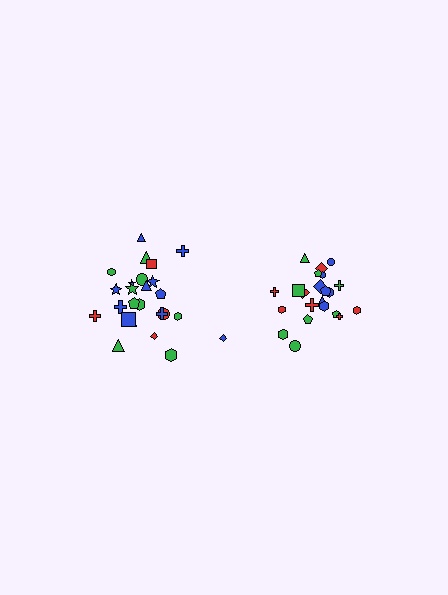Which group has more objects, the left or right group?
The left group.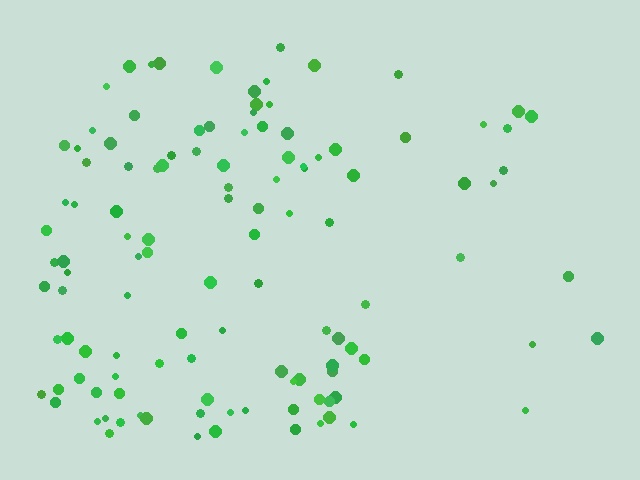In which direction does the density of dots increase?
From right to left, with the left side densest.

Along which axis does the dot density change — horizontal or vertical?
Horizontal.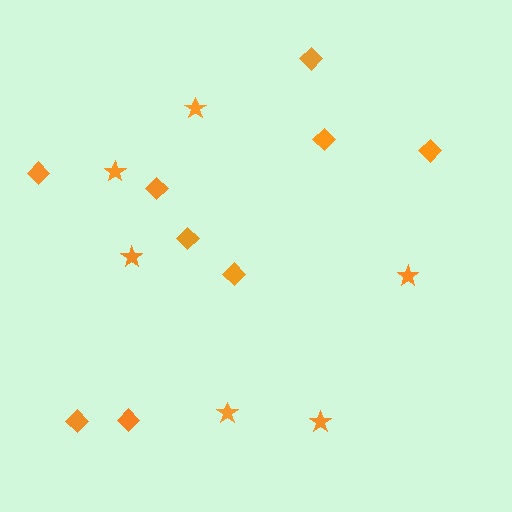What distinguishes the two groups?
There are 2 groups: one group of diamonds (9) and one group of stars (6).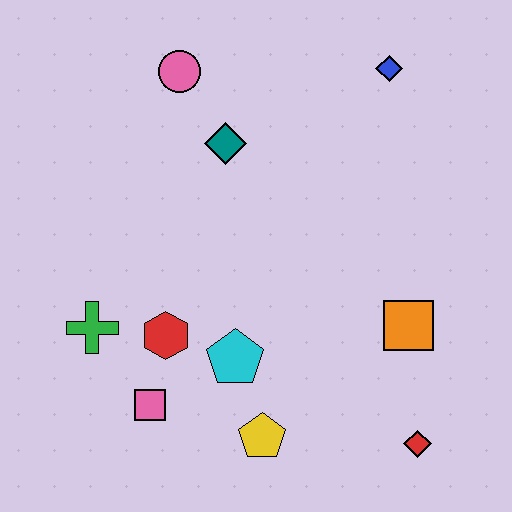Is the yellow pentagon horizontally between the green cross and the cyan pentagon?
No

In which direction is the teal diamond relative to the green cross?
The teal diamond is above the green cross.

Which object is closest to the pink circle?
The teal diamond is closest to the pink circle.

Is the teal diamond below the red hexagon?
No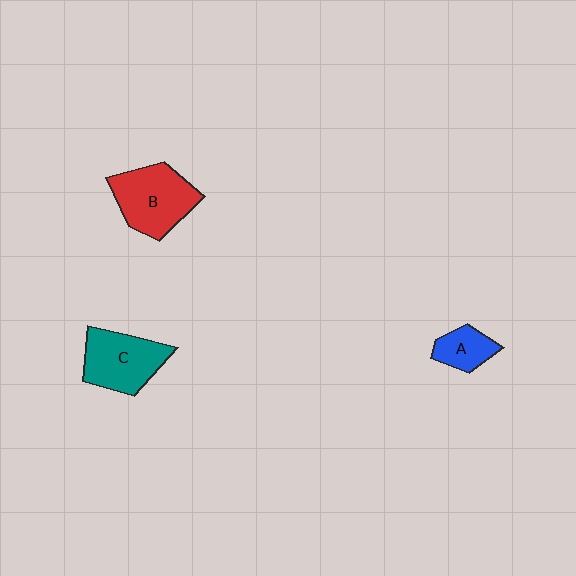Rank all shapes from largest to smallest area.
From largest to smallest: B (red), C (teal), A (blue).